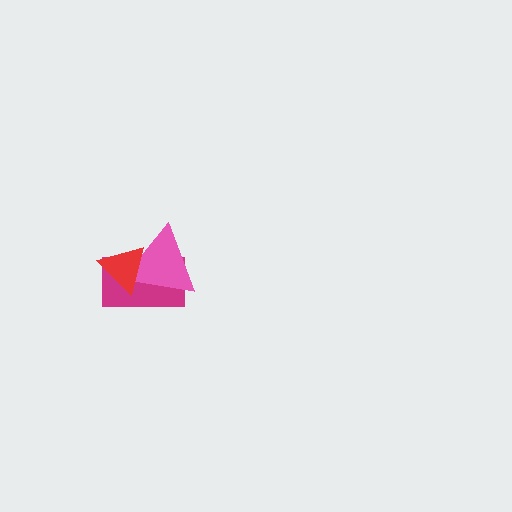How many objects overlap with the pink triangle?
2 objects overlap with the pink triangle.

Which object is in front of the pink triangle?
The red triangle is in front of the pink triangle.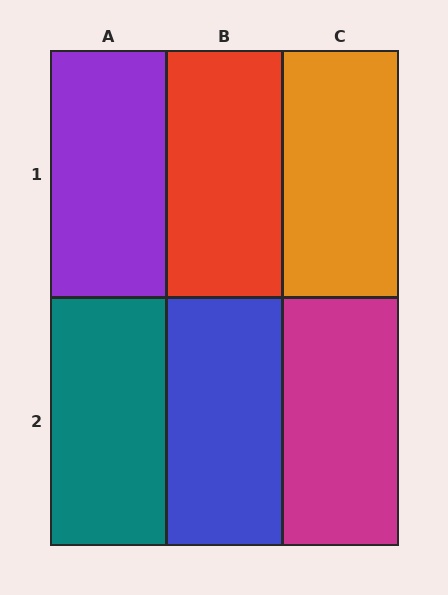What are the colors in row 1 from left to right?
Purple, red, orange.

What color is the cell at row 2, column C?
Magenta.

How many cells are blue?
1 cell is blue.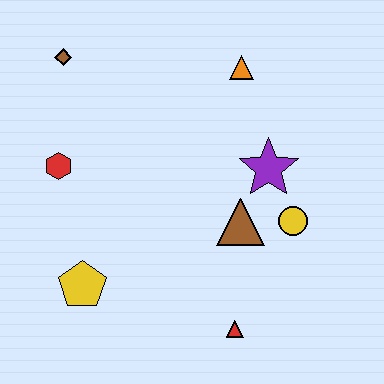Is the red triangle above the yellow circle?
No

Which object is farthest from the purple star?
The brown diamond is farthest from the purple star.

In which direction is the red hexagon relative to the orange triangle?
The red hexagon is to the left of the orange triangle.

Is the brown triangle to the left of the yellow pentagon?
No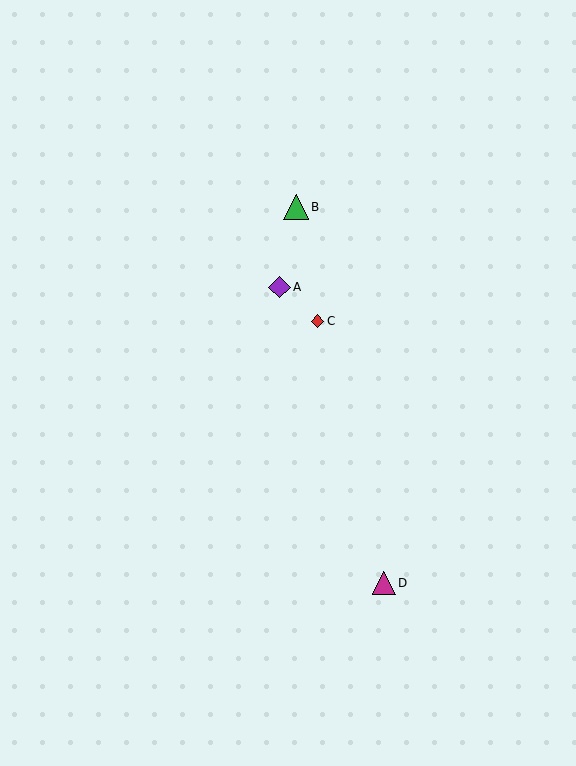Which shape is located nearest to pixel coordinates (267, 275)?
The purple diamond (labeled A) at (279, 287) is nearest to that location.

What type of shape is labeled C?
Shape C is a red diamond.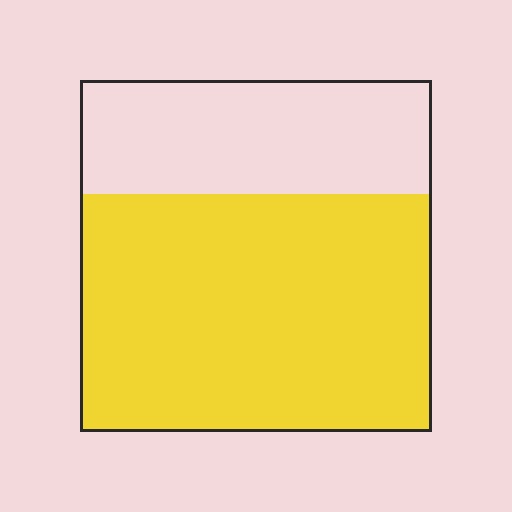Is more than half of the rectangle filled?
Yes.